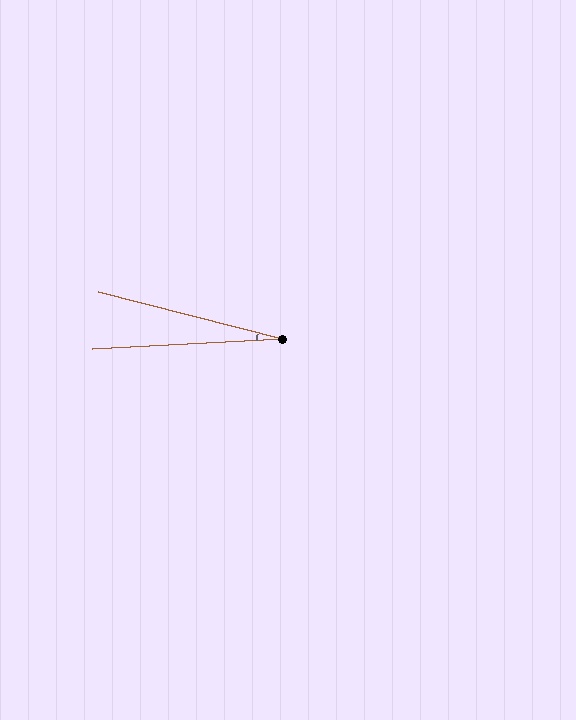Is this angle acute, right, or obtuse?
It is acute.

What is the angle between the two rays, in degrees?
Approximately 17 degrees.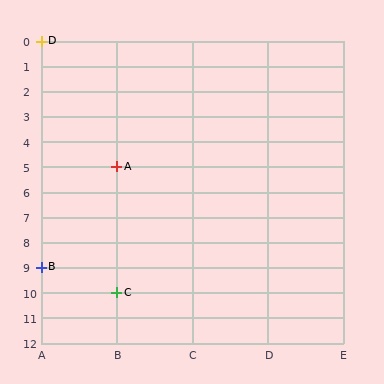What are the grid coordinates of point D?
Point D is at grid coordinates (A, 0).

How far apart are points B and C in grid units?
Points B and C are 1 column and 1 row apart (about 1.4 grid units diagonally).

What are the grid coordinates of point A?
Point A is at grid coordinates (B, 5).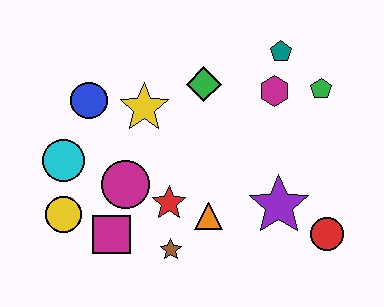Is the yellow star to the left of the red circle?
Yes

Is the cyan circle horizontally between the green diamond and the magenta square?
No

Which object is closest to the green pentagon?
The magenta hexagon is closest to the green pentagon.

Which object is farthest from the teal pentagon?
The yellow circle is farthest from the teal pentagon.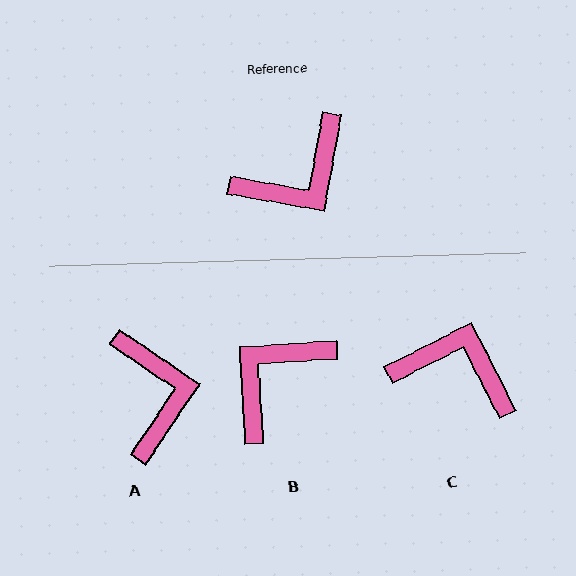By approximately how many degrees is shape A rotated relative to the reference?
Approximately 66 degrees counter-clockwise.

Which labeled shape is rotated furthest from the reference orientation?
B, about 166 degrees away.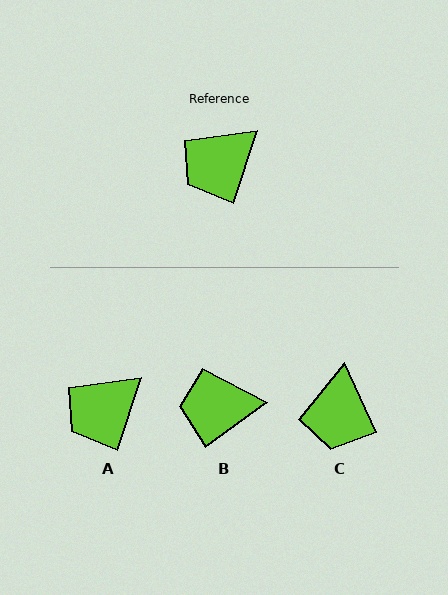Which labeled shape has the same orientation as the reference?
A.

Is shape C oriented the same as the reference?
No, it is off by about 43 degrees.